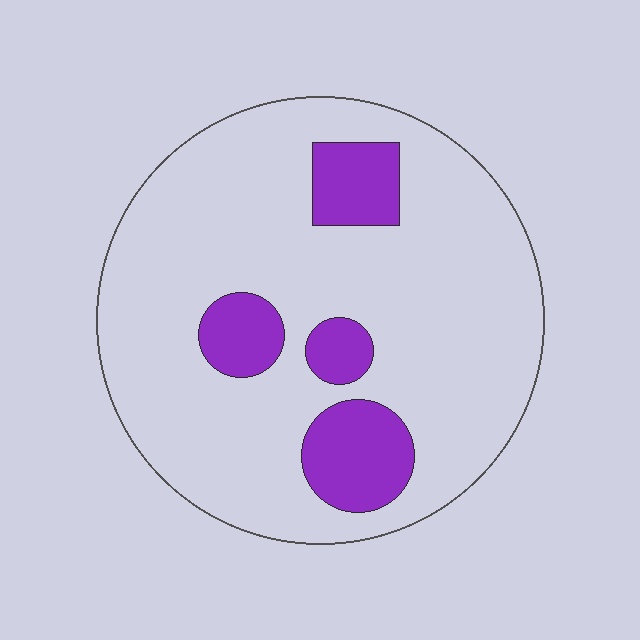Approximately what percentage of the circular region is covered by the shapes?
Approximately 15%.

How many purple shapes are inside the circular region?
4.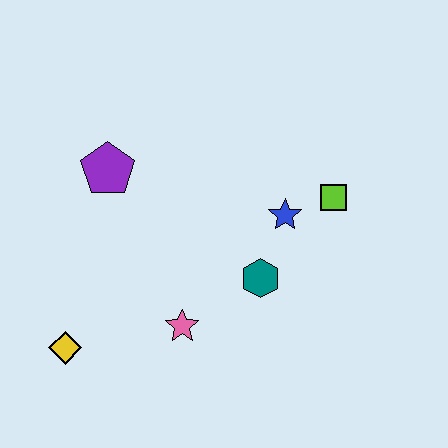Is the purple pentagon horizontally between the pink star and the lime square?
No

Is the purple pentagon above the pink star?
Yes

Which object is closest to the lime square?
The blue star is closest to the lime square.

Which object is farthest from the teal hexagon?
The yellow diamond is farthest from the teal hexagon.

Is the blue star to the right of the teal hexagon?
Yes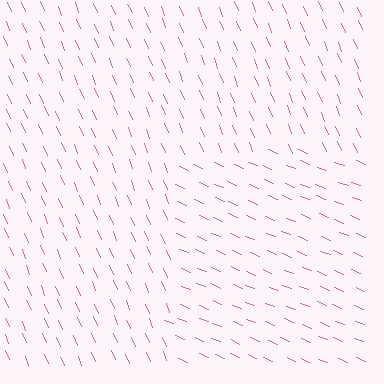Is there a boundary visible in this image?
Yes, there is a texture boundary formed by a change in line orientation.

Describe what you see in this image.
The image is filled with small pink line segments. A rectangle region in the image has lines oriented differently from the surrounding lines, creating a visible texture boundary.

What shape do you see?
I see a rectangle.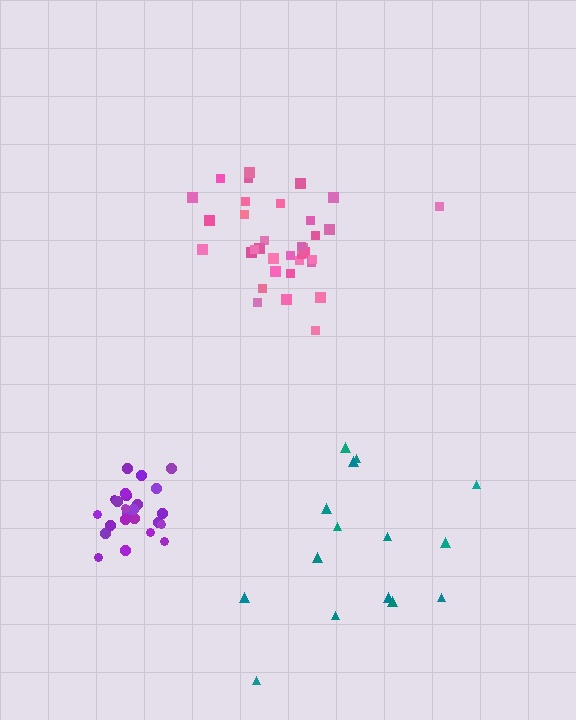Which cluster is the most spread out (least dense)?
Teal.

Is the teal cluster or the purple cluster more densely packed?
Purple.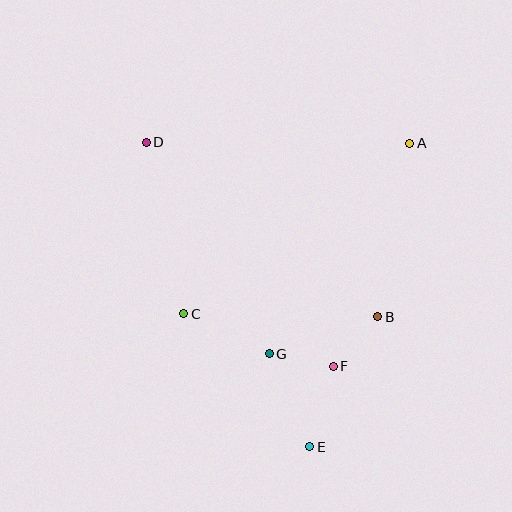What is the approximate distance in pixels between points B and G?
The distance between B and G is approximately 115 pixels.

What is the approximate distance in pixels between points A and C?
The distance between A and C is approximately 283 pixels.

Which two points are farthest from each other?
Points D and E are farthest from each other.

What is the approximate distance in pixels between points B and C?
The distance between B and C is approximately 194 pixels.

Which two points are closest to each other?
Points F and G are closest to each other.